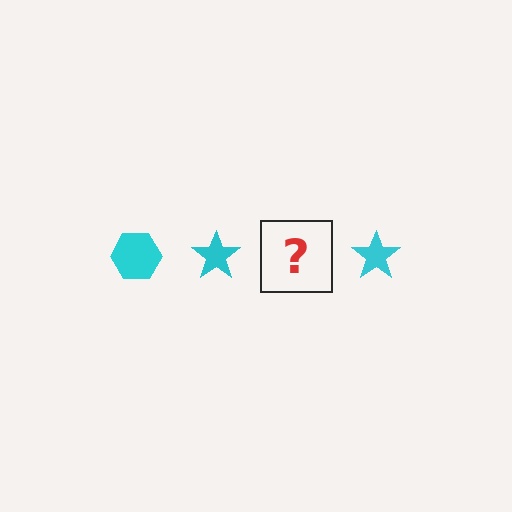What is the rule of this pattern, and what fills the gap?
The rule is that the pattern cycles through hexagon, star shapes in cyan. The gap should be filled with a cyan hexagon.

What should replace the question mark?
The question mark should be replaced with a cyan hexagon.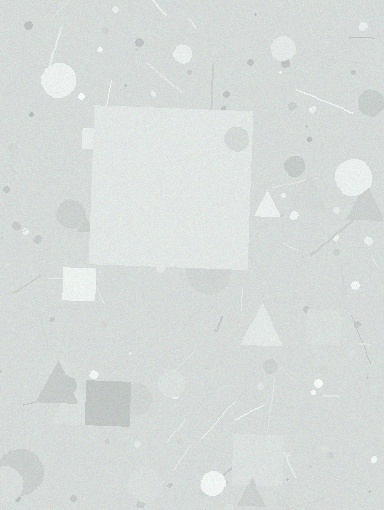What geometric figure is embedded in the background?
A square is embedded in the background.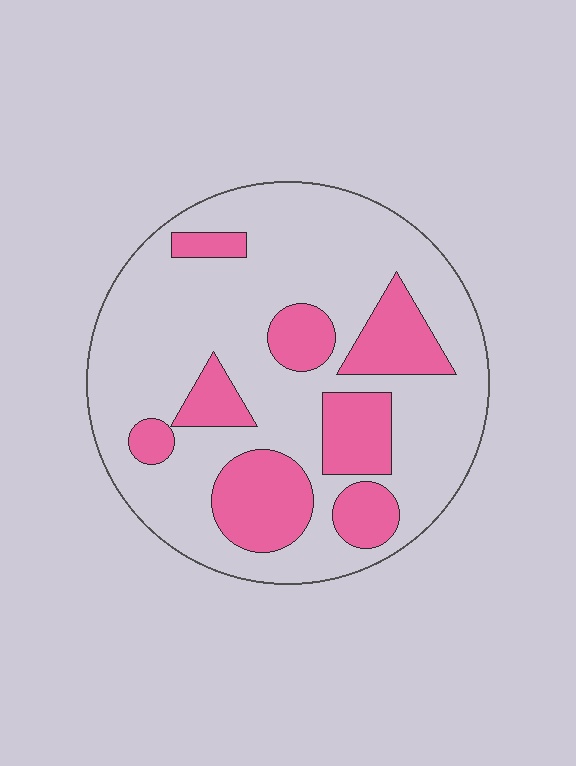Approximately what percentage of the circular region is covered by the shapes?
Approximately 25%.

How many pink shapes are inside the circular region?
8.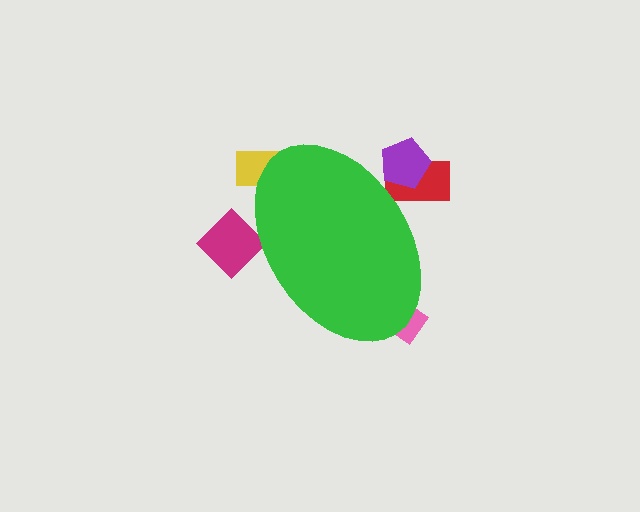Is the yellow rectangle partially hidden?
Yes, the yellow rectangle is partially hidden behind the green ellipse.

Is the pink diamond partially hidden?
Yes, the pink diamond is partially hidden behind the green ellipse.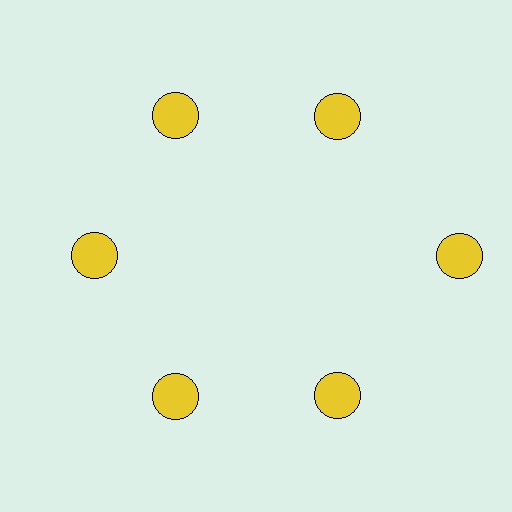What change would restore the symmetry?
The symmetry would be restored by moving it inward, back onto the ring so that all 6 circles sit at equal angles and equal distance from the center.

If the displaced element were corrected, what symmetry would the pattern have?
It would have 6-fold rotational symmetry — the pattern would map onto itself every 60 degrees.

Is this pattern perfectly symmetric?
No. The 6 yellow circles are arranged in a ring, but one element near the 3 o'clock position is pushed outward from the center, breaking the 6-fold rotational symmetry.